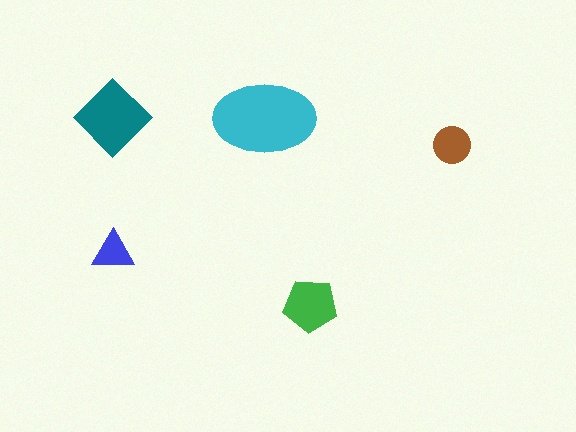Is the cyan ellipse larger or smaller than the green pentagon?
Larger.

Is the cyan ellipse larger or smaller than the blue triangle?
Larger.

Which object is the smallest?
The blue triangle.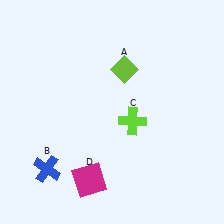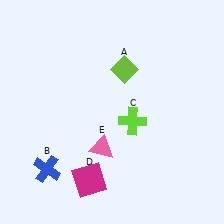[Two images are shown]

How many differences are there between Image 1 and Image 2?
There is 1 difference between the two images.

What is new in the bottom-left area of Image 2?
A pink triangle (E) was added in the bottom-left area of Image 2.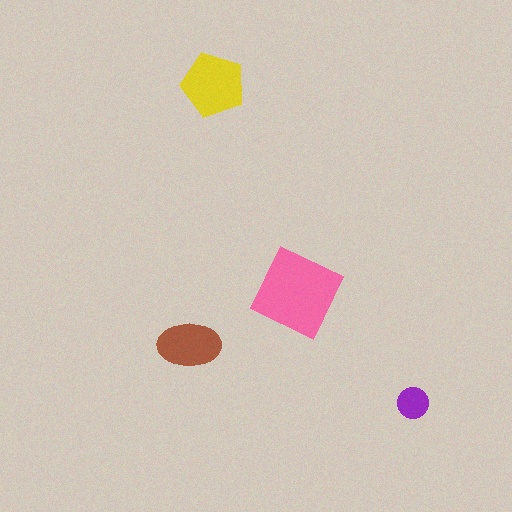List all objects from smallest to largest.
The purple circle, the brown ellipse, the yellow pentagon, the pink square.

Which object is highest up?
The yellow pentagon is topmost.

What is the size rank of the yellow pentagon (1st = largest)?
2nd.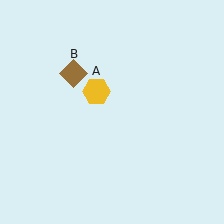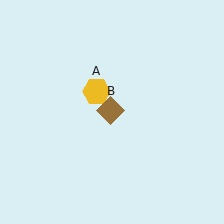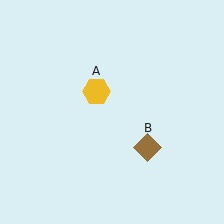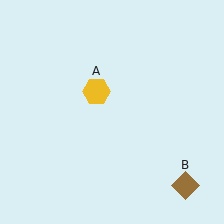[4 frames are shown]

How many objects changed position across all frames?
1 object changed position: brown diamond (object B).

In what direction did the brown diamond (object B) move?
The brown diamond (object B) moved down and to the right.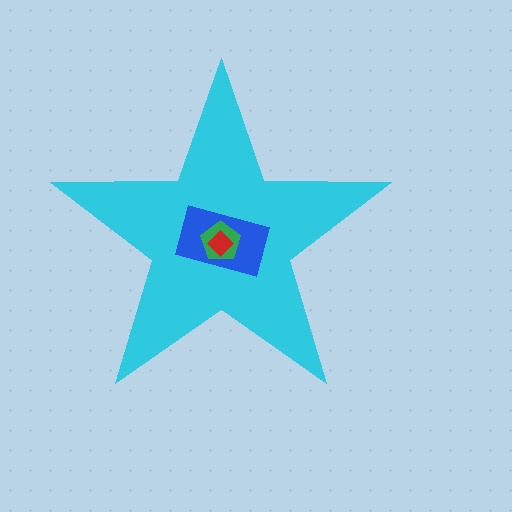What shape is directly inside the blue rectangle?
The green pentagon.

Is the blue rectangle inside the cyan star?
Yes.